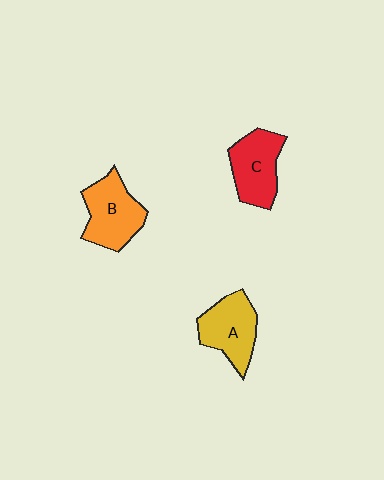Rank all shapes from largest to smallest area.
From largest to smallest: B (orange), A (yellow), C (red).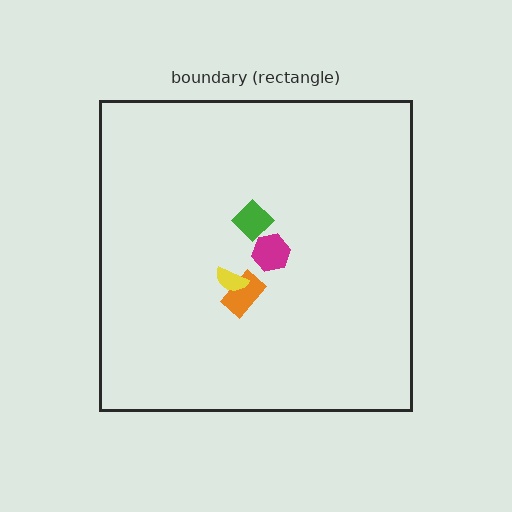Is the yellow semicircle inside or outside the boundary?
Inside.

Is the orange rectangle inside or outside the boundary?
Inside.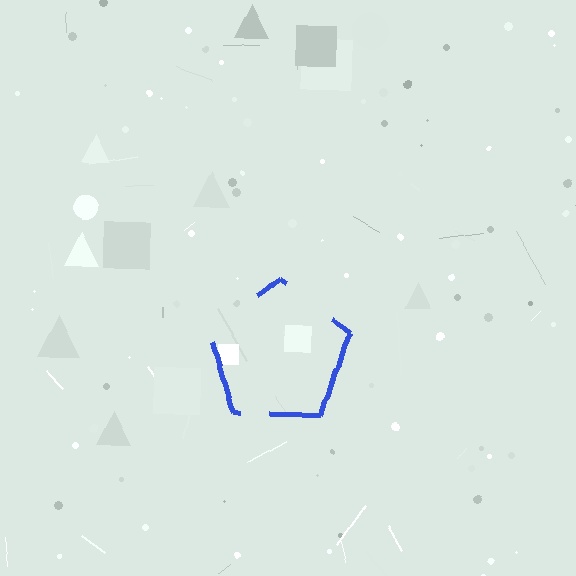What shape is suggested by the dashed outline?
The dashed outline suggests a pentagon.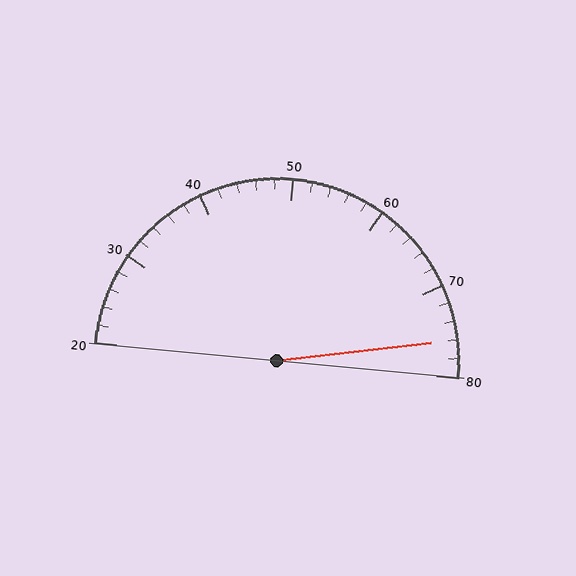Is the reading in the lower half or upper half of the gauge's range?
The reading is in the upper half of the range (20 to 80).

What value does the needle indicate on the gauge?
The needle indicates approximately 76.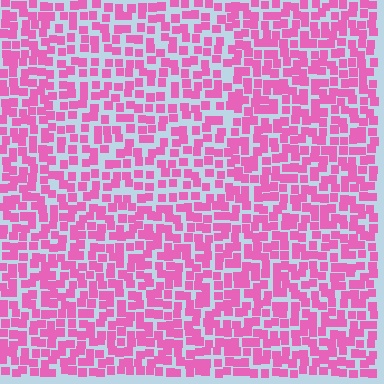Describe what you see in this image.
The image contains small pink elements arranged at two different densities. A rectangle-shaped region is visible where the elements are less densely packed than the surrounding area.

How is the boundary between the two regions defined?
The boundary is defined by a change in element density (approximately 1.3x ratio). All elements are the same color, size, and shape.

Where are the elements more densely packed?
The elements are more densely packed outside the rectangle boundary.